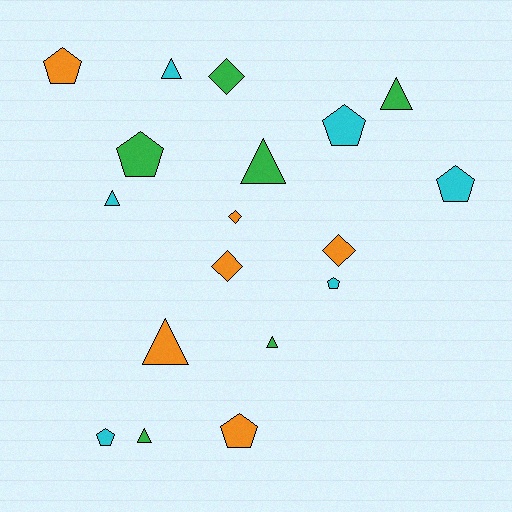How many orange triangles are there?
There is 1 orange triangle.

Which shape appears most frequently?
Triangle, with 7 objects.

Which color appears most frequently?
Green, with 6 objects.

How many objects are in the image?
There are 18 objects.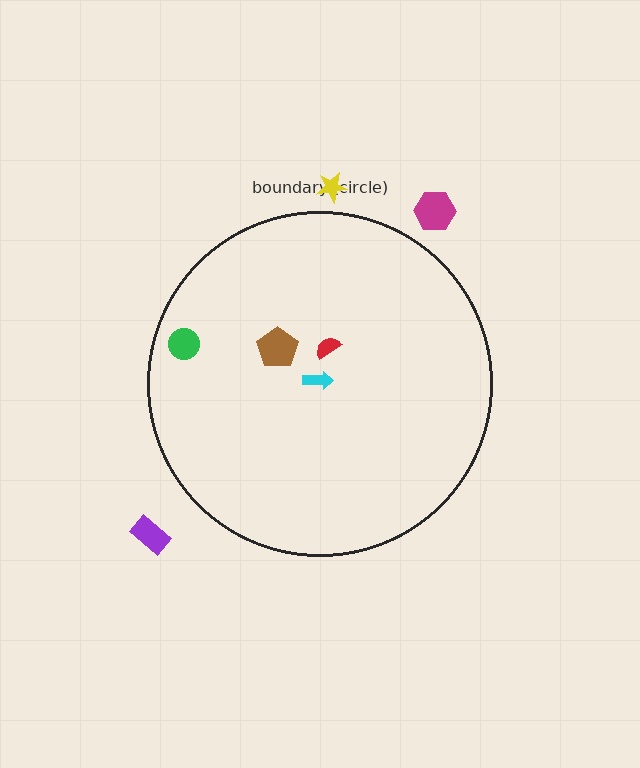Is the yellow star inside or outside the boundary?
Outside.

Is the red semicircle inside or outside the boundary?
Inside.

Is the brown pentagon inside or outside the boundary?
Inside.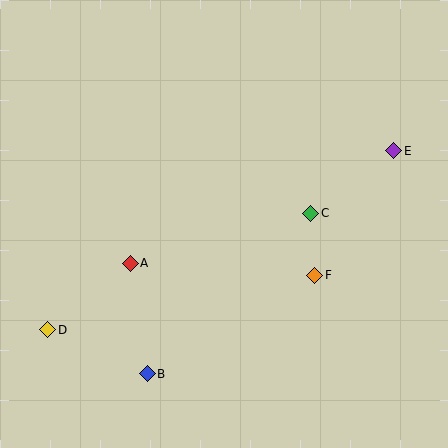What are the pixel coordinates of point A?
Point A is at (130, 263).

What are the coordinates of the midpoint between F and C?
The midpoint between F and C is at (313, 244).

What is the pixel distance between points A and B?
The distance between A and B is 112 pixels.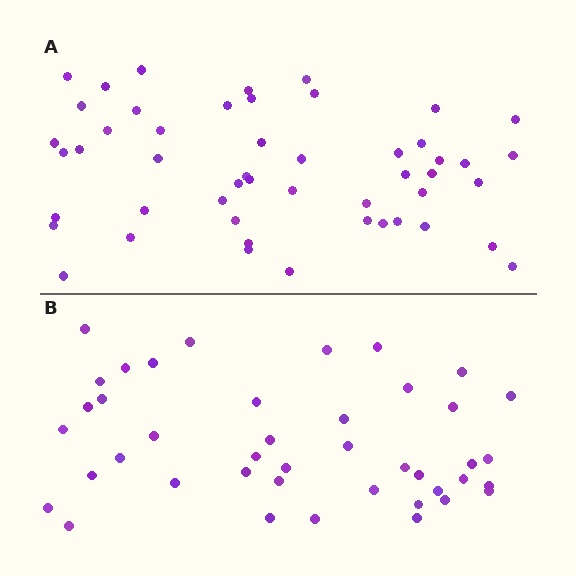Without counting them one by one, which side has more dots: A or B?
Region A (the top region) has more dots.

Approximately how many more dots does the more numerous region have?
Region A has roughly 8 or so more dots than region B.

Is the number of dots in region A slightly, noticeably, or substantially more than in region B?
Region A has only slightly more — the two regions are fairly close. The ratio is roughly 1.2 to 1.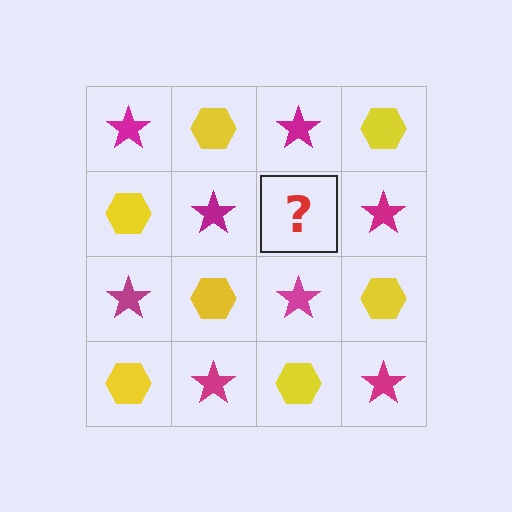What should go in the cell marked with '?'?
The missing cell should contain a yellow hexagon.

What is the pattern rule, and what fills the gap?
The rule is that it alternates magenta star and yellow hexagon in a checkerboard pattern. The gap should be filled with a yellow hexagon.